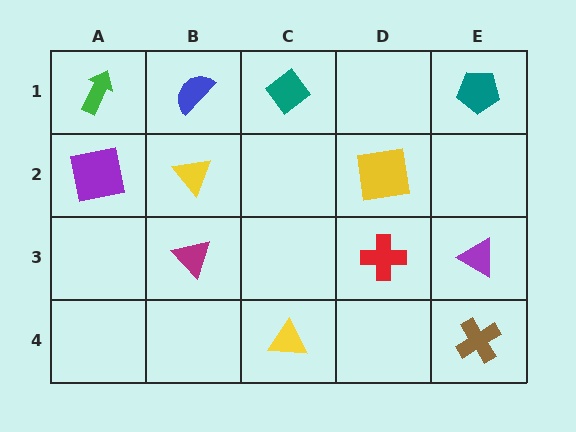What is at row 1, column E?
A teal pentagon.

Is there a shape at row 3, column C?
No, that cell is empty.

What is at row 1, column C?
A teal diamond.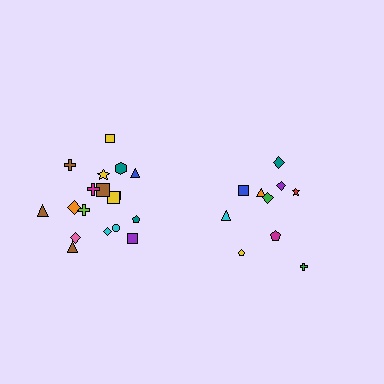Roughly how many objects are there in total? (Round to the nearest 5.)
Roughly 30 objects in total.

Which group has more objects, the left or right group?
The left group.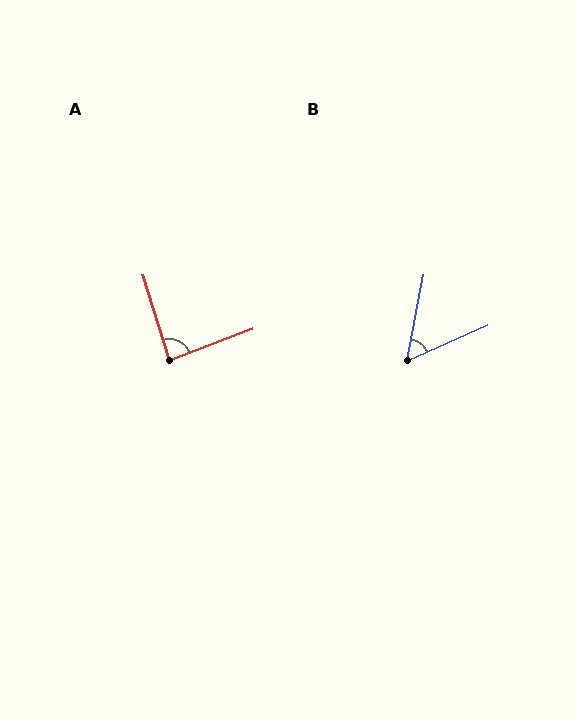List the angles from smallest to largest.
B (55°), A (86°).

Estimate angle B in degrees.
Approximately 55 degrees.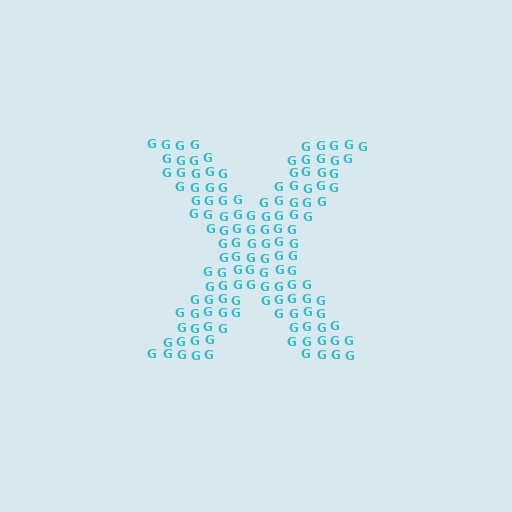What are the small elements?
The small elements are letter G's.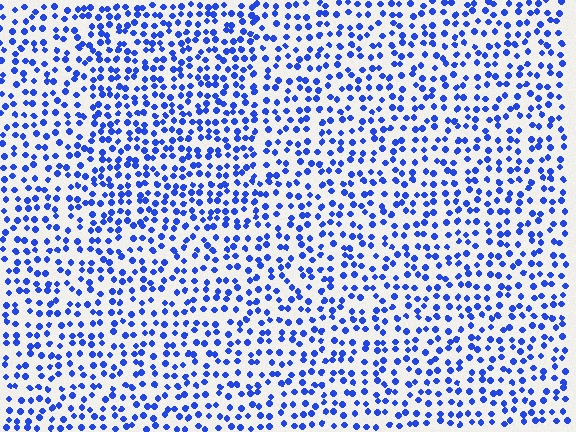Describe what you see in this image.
The image contains small blue elements arranged at two different densities. A rectangle-shaped region is visible where the elements are more densely packed than the surrounding area.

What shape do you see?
I see a rectangle.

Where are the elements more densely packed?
The elements are more densely packed inside the rectangle boundary.